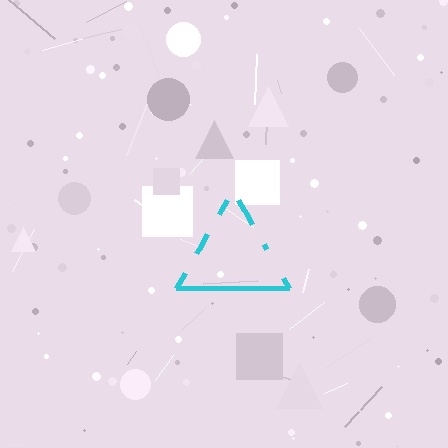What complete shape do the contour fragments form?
The contour fragments form a triangle.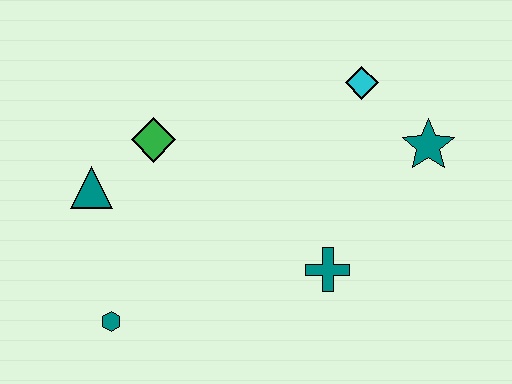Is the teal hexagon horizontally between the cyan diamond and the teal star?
No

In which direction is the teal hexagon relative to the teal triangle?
The teal hexagon is below the teal triangle.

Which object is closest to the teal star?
The cyan diamond is closest to the teal star.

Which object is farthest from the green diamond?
The teal star is farthest from the green diamond.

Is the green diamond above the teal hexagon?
Yes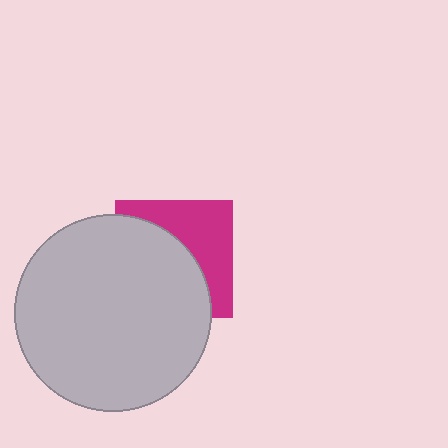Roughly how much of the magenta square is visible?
A small part of it is visible (roughly 44%).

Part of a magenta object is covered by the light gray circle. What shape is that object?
It is a square.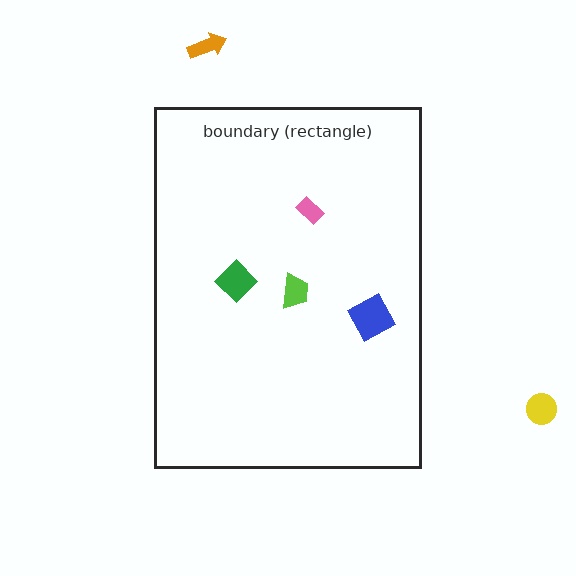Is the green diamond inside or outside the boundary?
Inside.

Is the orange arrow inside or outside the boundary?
Outside.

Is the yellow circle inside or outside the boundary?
Outside.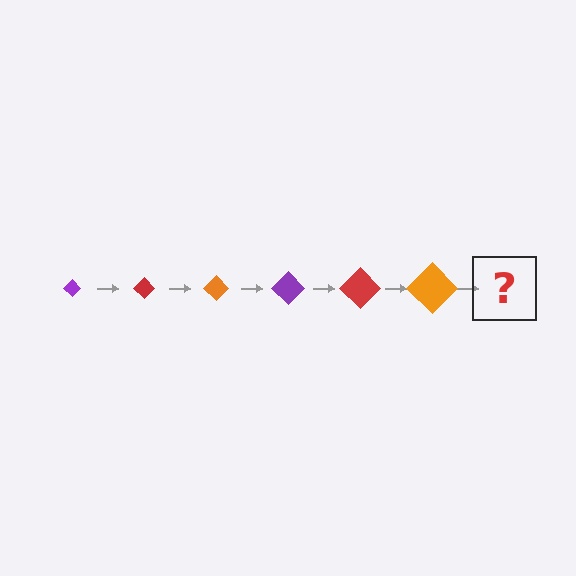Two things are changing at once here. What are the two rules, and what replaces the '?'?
The two rules are that the diamond grows larger each step and the color cycles through purple, red, and orange. The '?' should be a purple diamond, larger than the previous one.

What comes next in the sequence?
The next element should be a purple diamond, larger than the previous one.